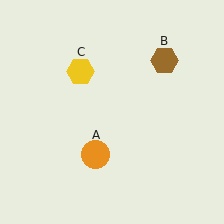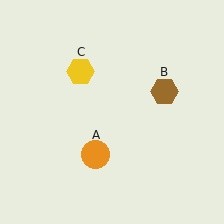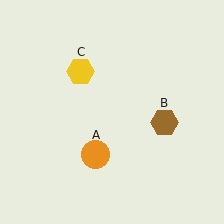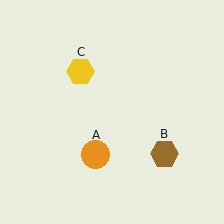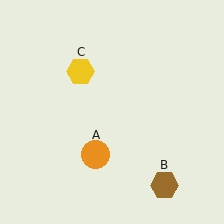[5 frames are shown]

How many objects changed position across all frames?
1 object changed position: brown hexagon (object B).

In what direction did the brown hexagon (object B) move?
The brown hexagon (object B) moved down.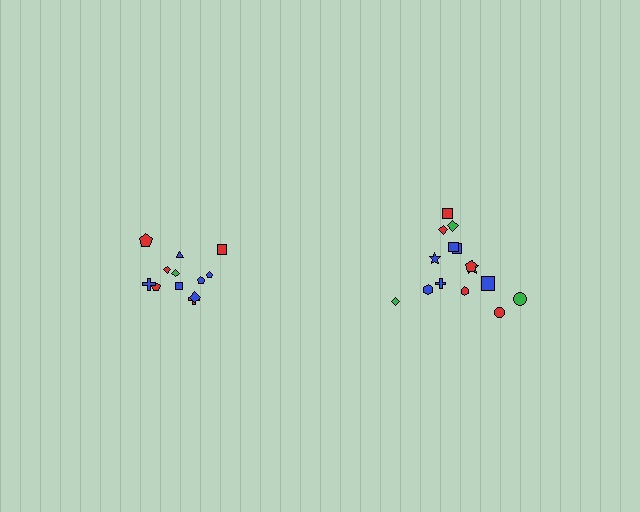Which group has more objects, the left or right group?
The right group.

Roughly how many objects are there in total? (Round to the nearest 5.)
Roughly 25 objects in total.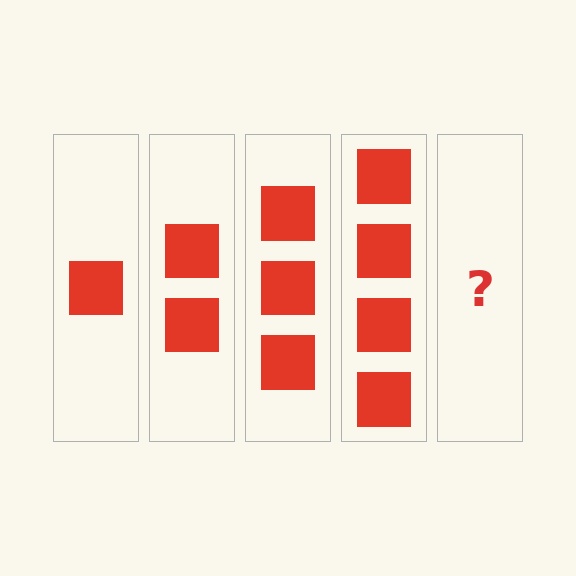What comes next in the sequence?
The next element should be 5 squares.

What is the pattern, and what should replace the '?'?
The pattern is that each step adds one more square. The '?' should be 5 squares.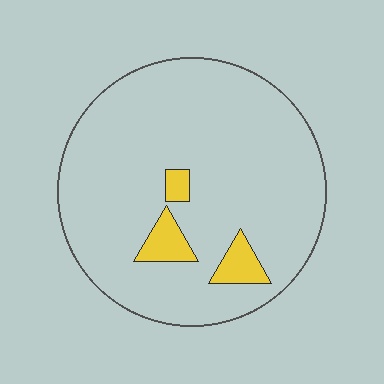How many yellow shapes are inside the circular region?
3.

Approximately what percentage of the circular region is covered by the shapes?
Approximately 10%.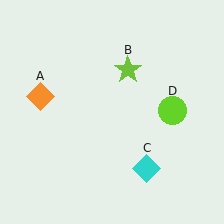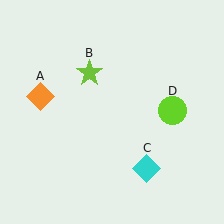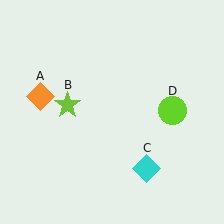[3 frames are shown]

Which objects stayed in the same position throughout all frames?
Orange diamond (object A) and cyan diamond (object C) and lime circle (object D) remained stationary.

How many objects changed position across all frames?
1 object changed position: lime star (object B).